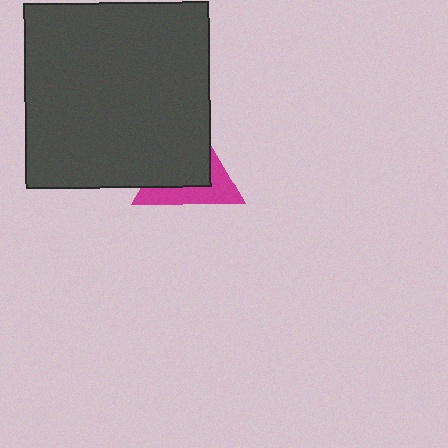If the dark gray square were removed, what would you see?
You would see the complete magenta triangle.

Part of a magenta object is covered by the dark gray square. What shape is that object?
It is a triangle.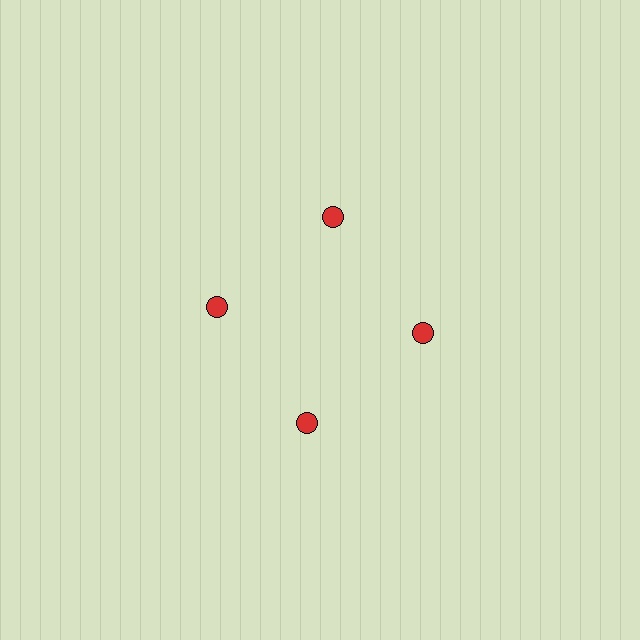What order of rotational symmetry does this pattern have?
This pattern has 4-fold rotational symmetry.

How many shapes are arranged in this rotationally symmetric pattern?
There are 4 shapes, arranged in 4 groups of 1.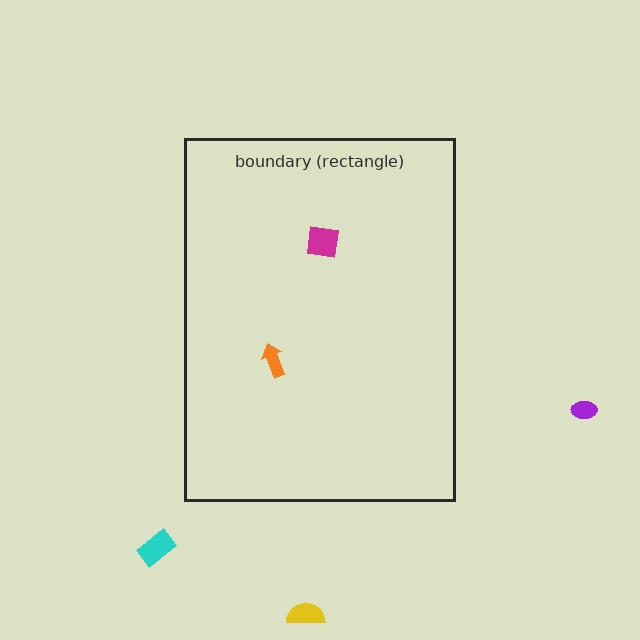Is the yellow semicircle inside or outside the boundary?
Outside.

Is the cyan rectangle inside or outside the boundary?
Outside.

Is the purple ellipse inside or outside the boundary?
Outside.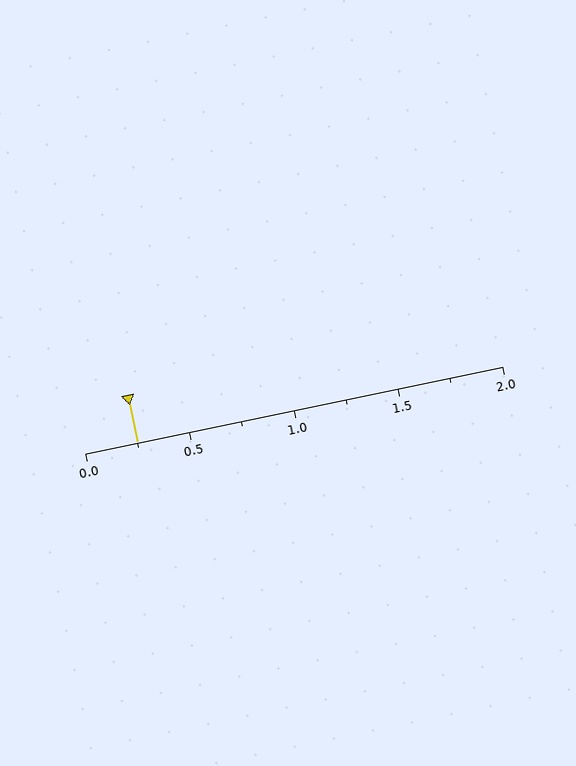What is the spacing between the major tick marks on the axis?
The major ticks are spaced 0.5 apart.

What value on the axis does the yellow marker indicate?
The marker indicates approximately 0.25.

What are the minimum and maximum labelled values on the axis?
The axis runs from 0.0 to 2.0.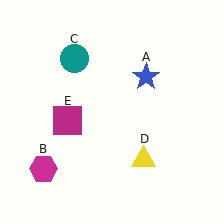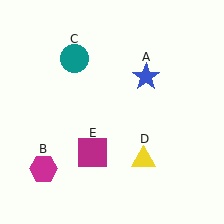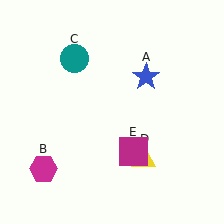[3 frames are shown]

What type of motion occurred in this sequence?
The magenta square (object E) rotated counterclockwise around the center of the scene.